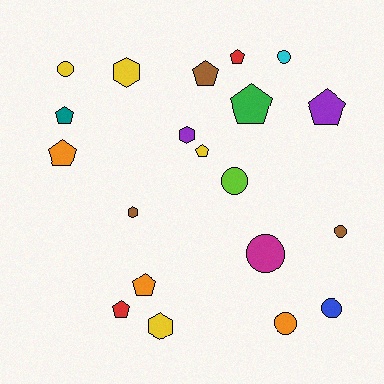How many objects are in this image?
There are 20 objects.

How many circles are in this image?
There are 7 circles.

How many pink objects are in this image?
There are no pink objects.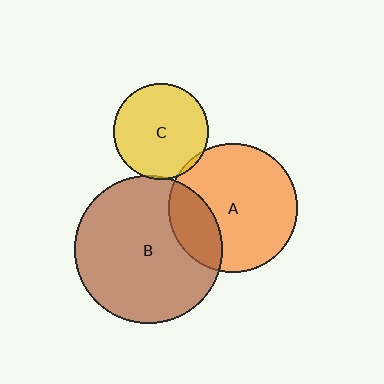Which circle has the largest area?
Circle B (brown).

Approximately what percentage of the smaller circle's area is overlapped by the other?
Approximately 5%.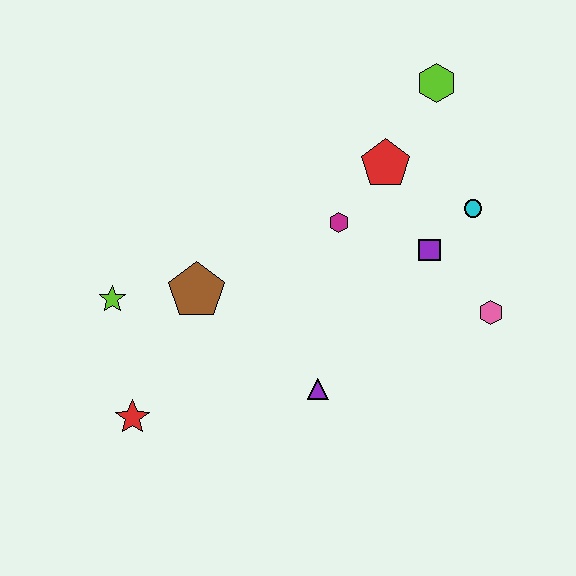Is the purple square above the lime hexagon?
No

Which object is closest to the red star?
The lime star is closest to the red star.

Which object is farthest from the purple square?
The red star is farthest from the purple square.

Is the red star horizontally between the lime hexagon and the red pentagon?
No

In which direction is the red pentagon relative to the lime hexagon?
The red pentagon is below the lime hexagon.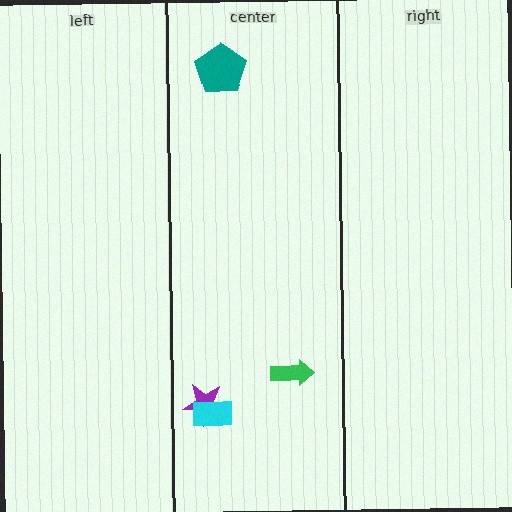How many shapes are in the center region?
4.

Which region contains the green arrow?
The center region.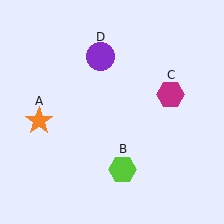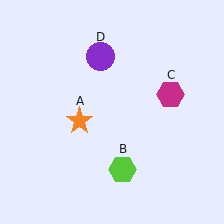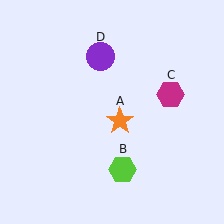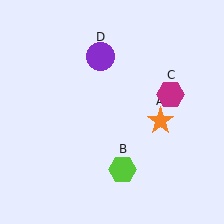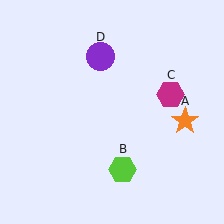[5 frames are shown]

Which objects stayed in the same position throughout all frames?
Lime hexagon (object B) and magenta hexagon (object C) and purple circle (object D) remained stationary.